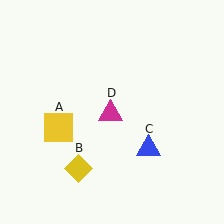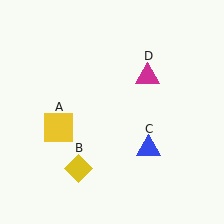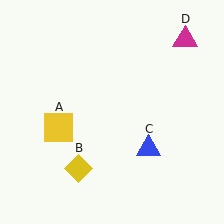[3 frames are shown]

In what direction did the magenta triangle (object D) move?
The magenta triangle (object D) moved up and to the right.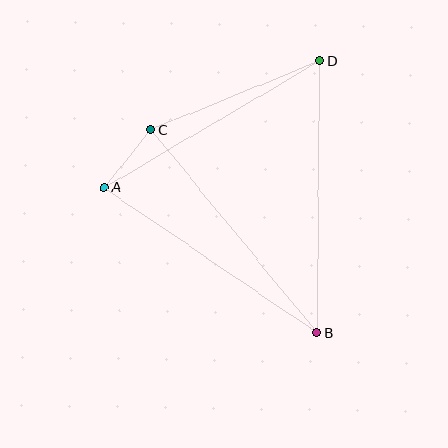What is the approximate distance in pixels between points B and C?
The distance between B and C is approximately 262 pixels.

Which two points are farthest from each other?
Points B and D are farthest from each other.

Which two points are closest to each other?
Points A and C are closest to each other.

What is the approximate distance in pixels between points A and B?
The distance between A and B is approximately 258 pixels.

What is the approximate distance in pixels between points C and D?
The distance between C and D is approximately 182 pixels.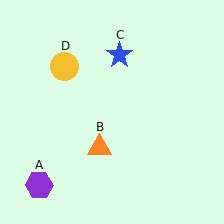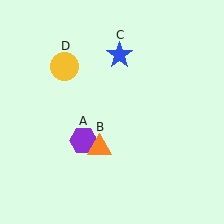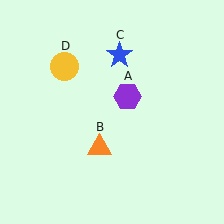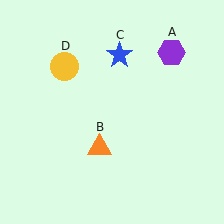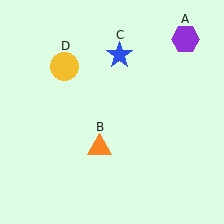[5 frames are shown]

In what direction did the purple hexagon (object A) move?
The purple hexagon (object A) moved up and to the right.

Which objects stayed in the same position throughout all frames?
Orange triangle (object B) and blue star (object C) and yellow circle (object D) remained stationary.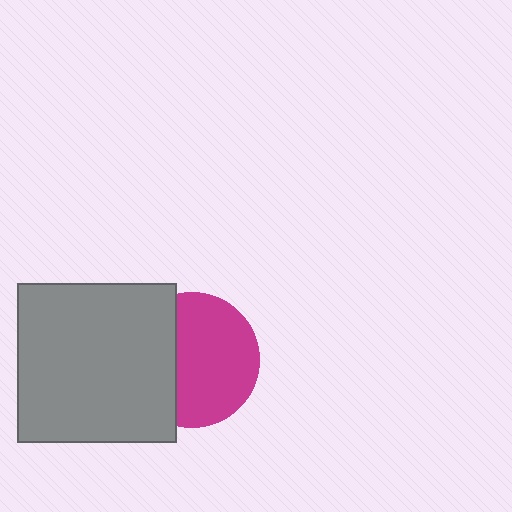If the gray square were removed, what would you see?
You would see the complete magenta circle.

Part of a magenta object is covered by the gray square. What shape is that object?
It is a circle.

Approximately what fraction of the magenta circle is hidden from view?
Roughly 37% of the magenta circle is hidden behind the gray square.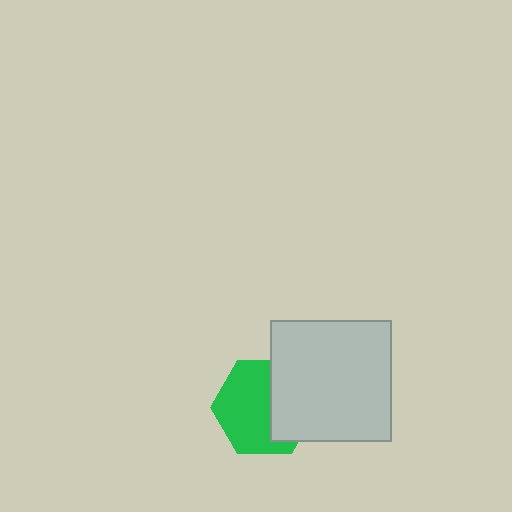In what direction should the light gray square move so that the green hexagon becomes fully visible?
The light gray square should move right. That is the shortest direction to clear the overlap and leave the green hexagon fully visible.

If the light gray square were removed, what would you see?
You would see the complete green hexagon.